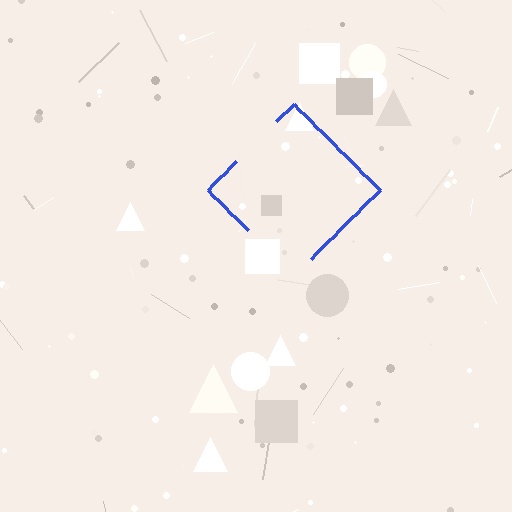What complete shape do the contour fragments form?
The contour fragments form a diamond.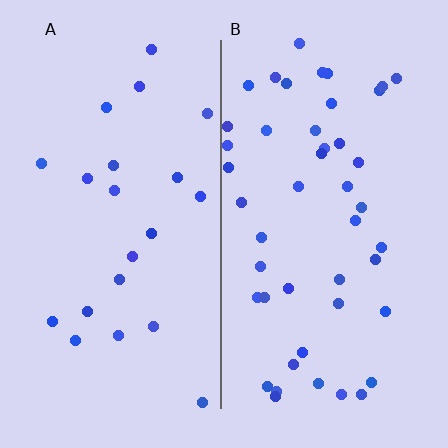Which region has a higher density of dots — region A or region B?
B (the right).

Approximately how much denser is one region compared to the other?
Approximately 2.2× — region B over region A.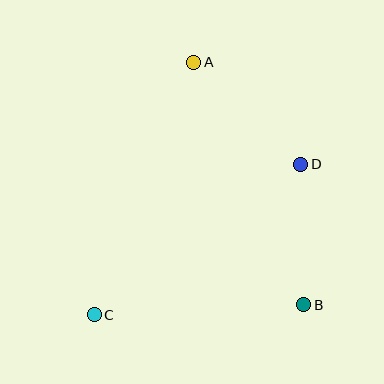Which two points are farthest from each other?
Points A and C are farthest from each other.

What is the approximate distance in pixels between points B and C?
The distance between B and C is approximately 210 pixels.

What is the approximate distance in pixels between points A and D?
The distance between A and D is approximately 148 pixels.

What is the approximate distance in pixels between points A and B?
The distance between A and B is approximately 266 pixels.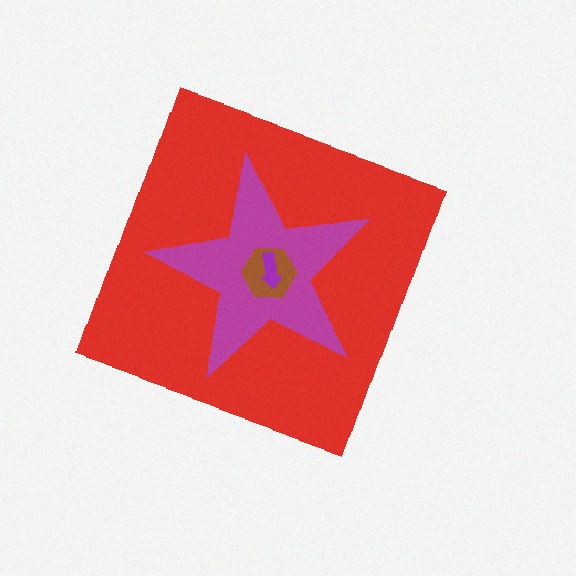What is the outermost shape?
The red diamond.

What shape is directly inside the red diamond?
The magenta star.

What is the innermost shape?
The purple arrow.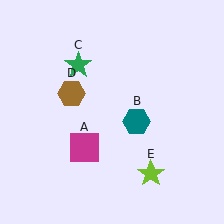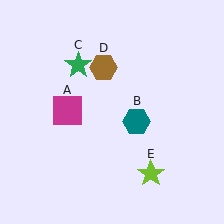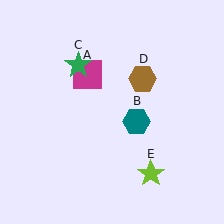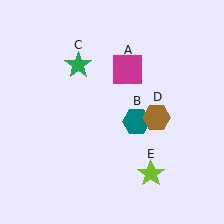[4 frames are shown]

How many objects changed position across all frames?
2 objects changed position: magenta square (object A), brown hexagon (object D).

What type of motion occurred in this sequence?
The magenta square (object A), brown hexagon (object D) rotated clockwise around the center of the scene.